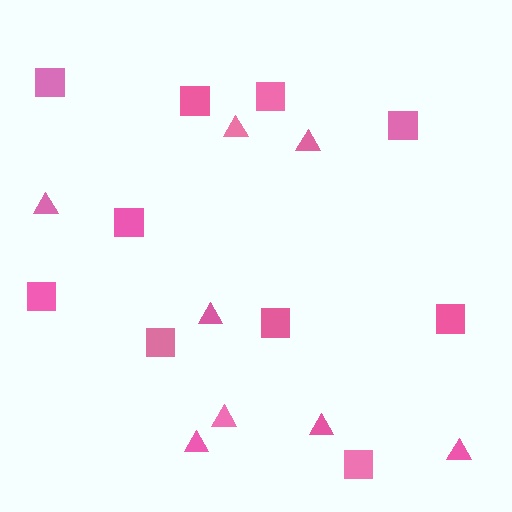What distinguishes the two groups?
There are 2 groups: one group of squares (10) and one group of triangles (8).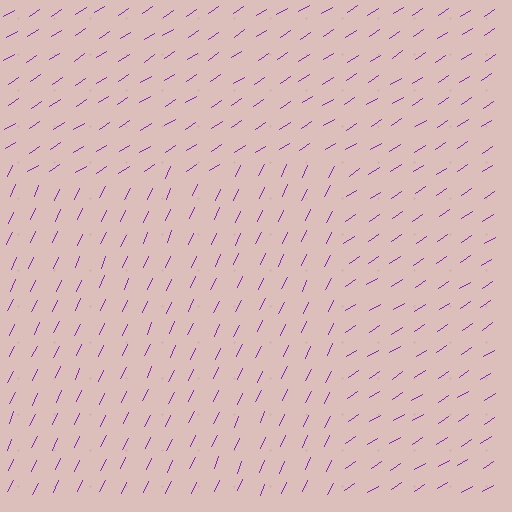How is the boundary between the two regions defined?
The boundary is defined purely by a change in line orientation (approximately 32 degrees difference). All lines are the same color and thickness.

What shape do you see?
I see a rectangle.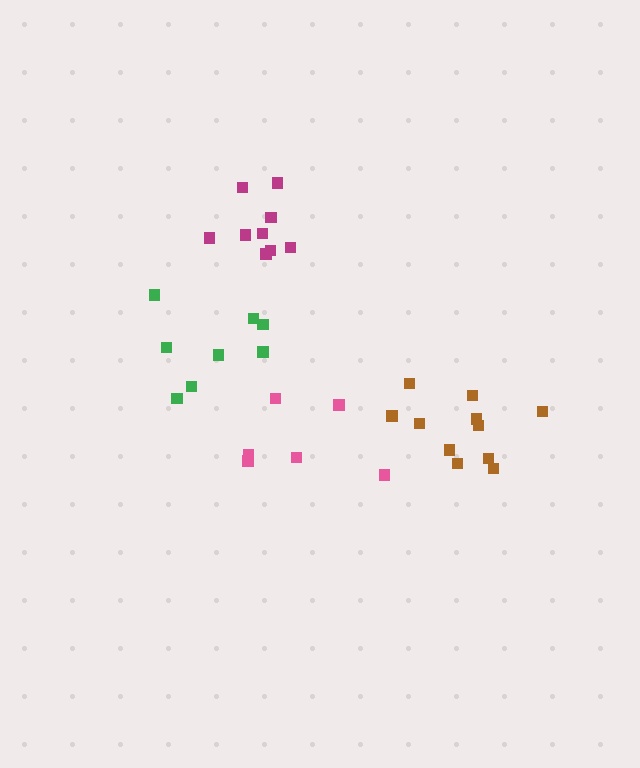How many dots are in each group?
Group 1: 8 dots, Group 2: 6 dots, Group 3: 11 dots, Group 4: 9 dots (34 total).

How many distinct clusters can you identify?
There are 4 distinct clusters.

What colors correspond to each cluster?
The clusters are colored: green, pink, brown, magenta.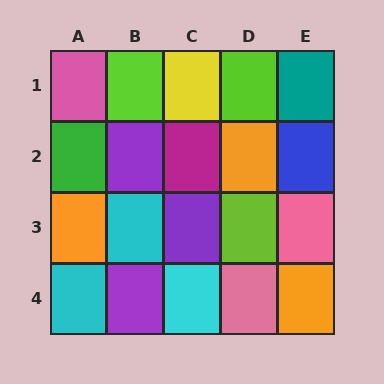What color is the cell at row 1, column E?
Teal.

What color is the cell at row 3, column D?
Lime.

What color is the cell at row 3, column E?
Pink.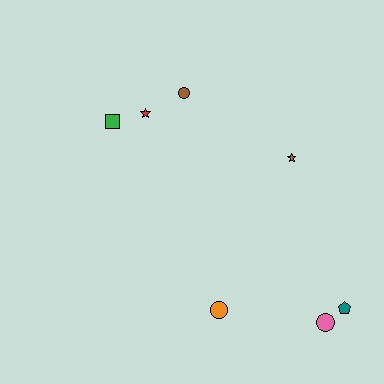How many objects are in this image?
There are 7 objects.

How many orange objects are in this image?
There is 1 orange object.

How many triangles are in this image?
There are no triangles.